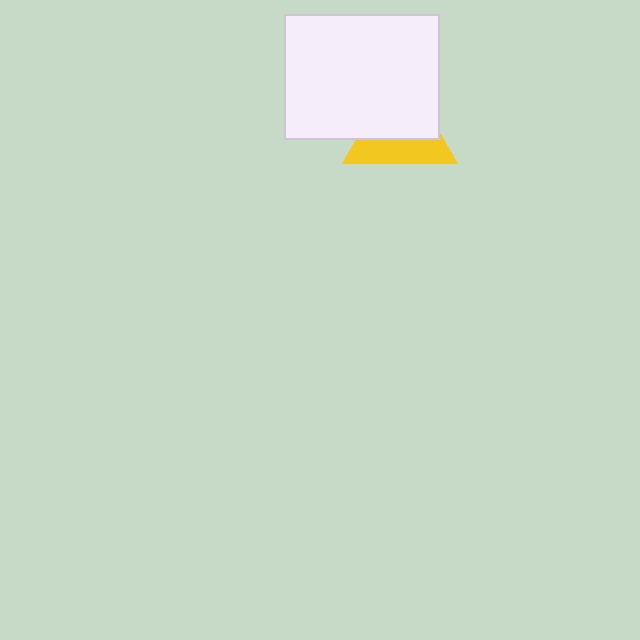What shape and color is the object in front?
The object in front is a white rectangle.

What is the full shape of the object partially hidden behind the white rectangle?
The partially hidden object is a yellow triangle.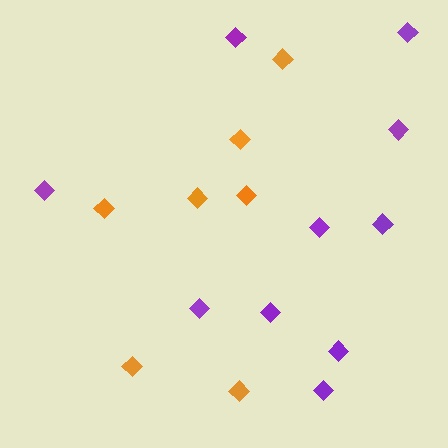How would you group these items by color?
There are 2 groups: one group of orange diamonds (7) and one group of purple diamonds (10).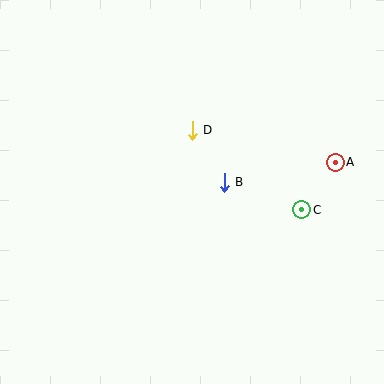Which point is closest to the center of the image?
Point B at (224, 182) is closest to the center.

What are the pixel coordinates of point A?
Point A is at (335, 162).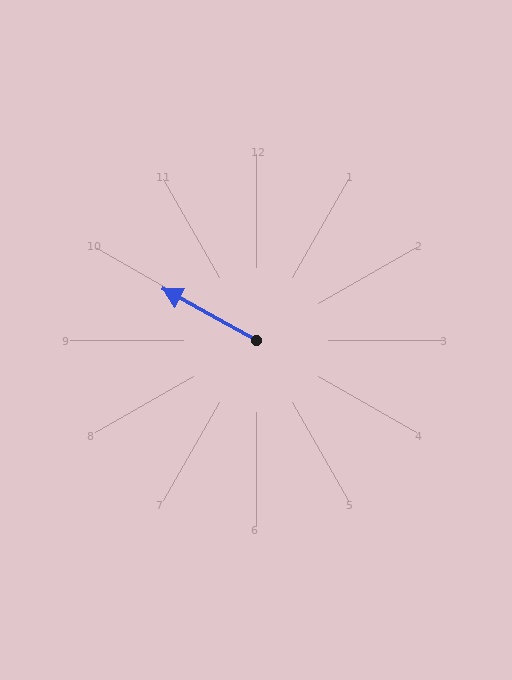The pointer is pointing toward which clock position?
Roughly 10 o'clock.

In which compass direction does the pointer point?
Northwest.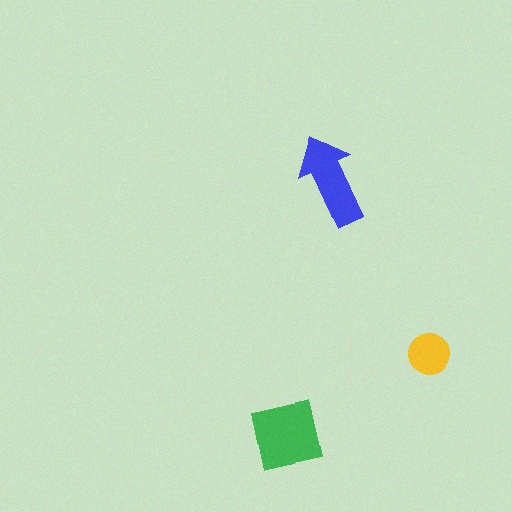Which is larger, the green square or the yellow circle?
The green square.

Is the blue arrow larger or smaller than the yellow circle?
Larger.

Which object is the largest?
The green square.